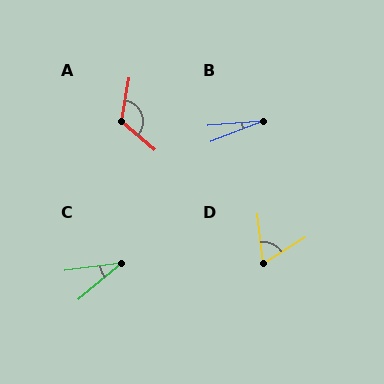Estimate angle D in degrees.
Approximately 65 degrees.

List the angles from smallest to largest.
B (17°), C (32°), D (65°), A (120°).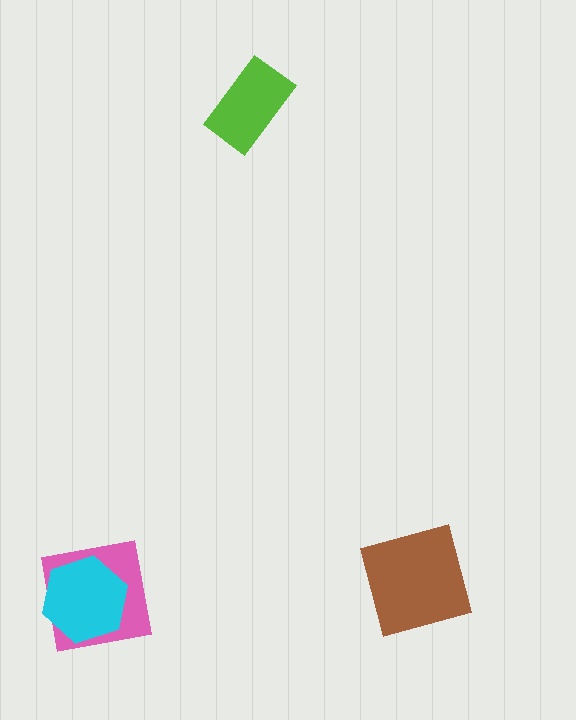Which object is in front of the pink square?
The cyan hexagon is in front of the pink square.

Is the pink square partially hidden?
Yes, it is partially covered by another shape.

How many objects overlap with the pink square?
1 object overlaps with the pink square.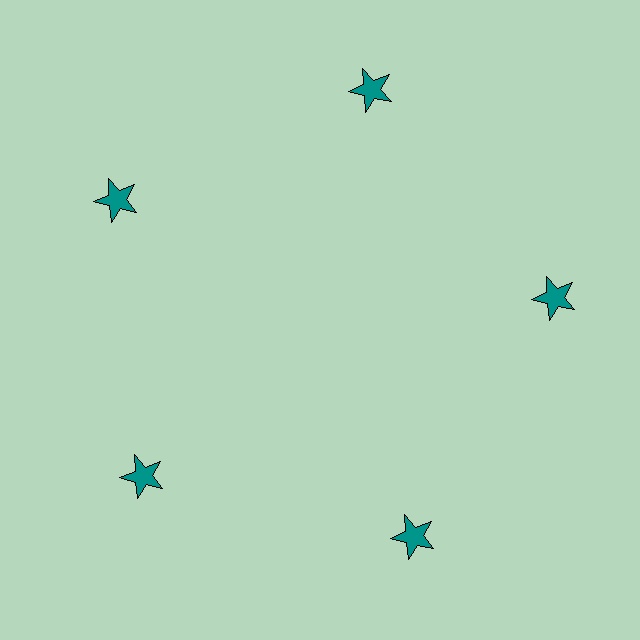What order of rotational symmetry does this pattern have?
This pattern has 5-fold rotational symmetry.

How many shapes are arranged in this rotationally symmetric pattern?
There are 5 shapes, arranged in 5 groups of 1.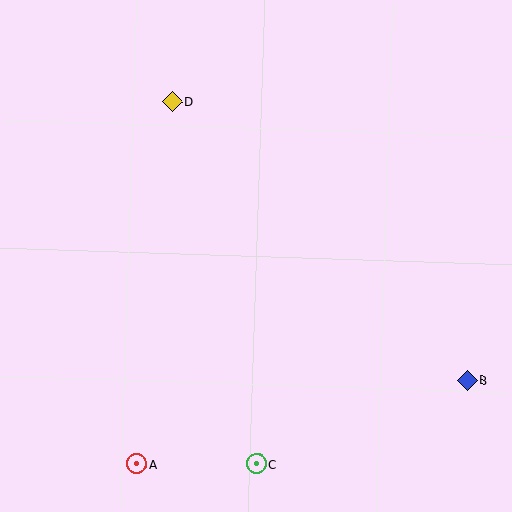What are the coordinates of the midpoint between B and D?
The midpoint between B and D is at (320, 241).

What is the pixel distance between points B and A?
The distance between B and A is 341 pixels.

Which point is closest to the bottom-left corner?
Point A is closest to the bottom-left corner.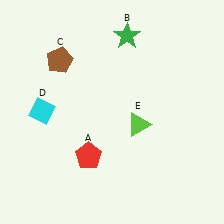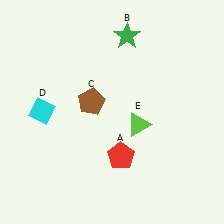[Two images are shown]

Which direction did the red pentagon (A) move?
The red pentagon (A) moved right.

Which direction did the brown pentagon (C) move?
The brown pentagon (C) moved down.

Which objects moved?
The objects that moved are: the red pentagon (A), the brown pentagon (C).